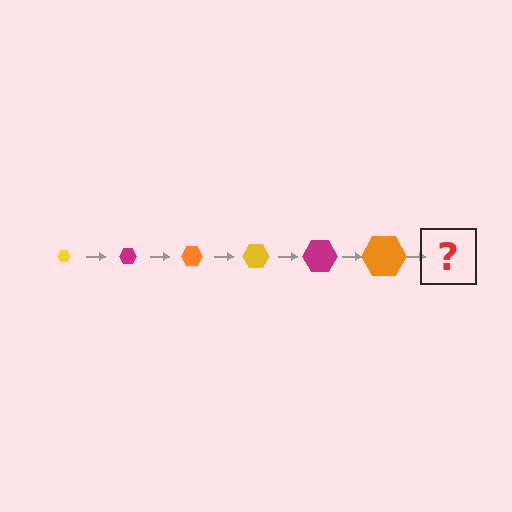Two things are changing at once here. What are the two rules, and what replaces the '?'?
The two rules are that the hexagon grows larger each step and the color cycles through yellow, magenta, and orange. The '?' should be a yellow hexagon, larger than the previous one.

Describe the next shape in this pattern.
It should be a yellow hexagon, larger than the previous one.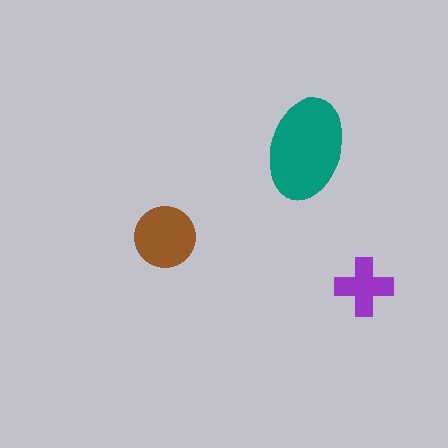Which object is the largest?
The teal ellipse.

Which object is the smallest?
The purple cross.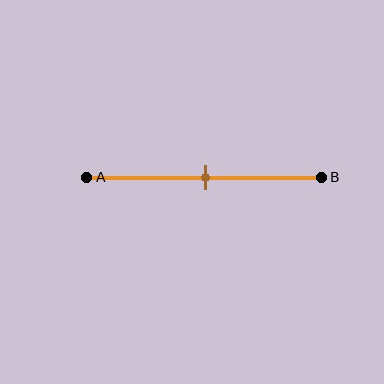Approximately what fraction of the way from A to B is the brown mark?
The brown mark is approximately 50% of the way from A to B.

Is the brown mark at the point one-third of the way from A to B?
No, the mark is at about 50% from A, not at the 33% one-third point.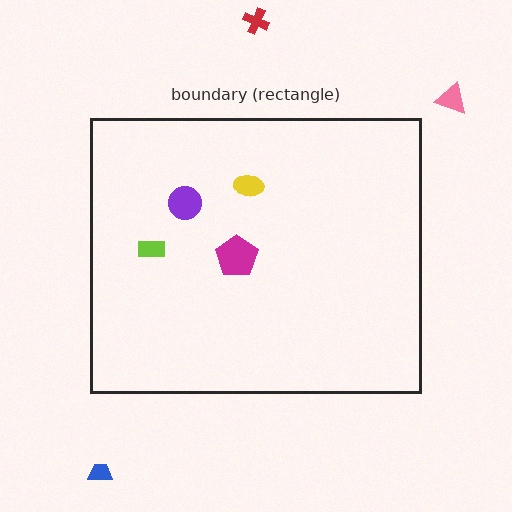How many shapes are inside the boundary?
4 inside, 3 outside.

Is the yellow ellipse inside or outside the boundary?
Inside.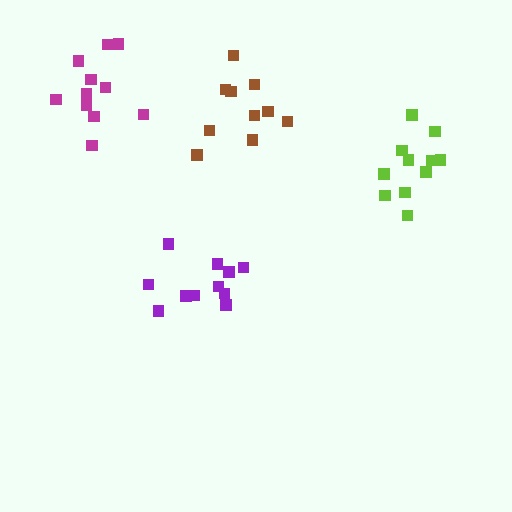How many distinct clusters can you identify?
There are 4 distinct clusters.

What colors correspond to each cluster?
The clusters are colored: magenta, brown, lime, purple.